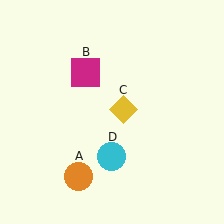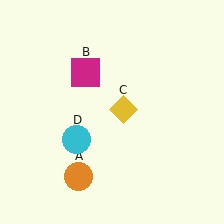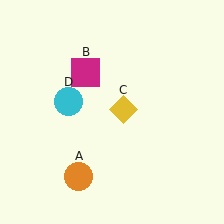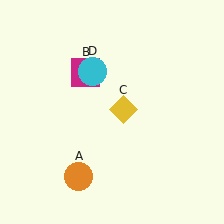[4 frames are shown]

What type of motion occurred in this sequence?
The cyan circle (object D) rotated clockwise around the center of the scene.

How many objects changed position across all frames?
1 object changed position: cyan circle (object D).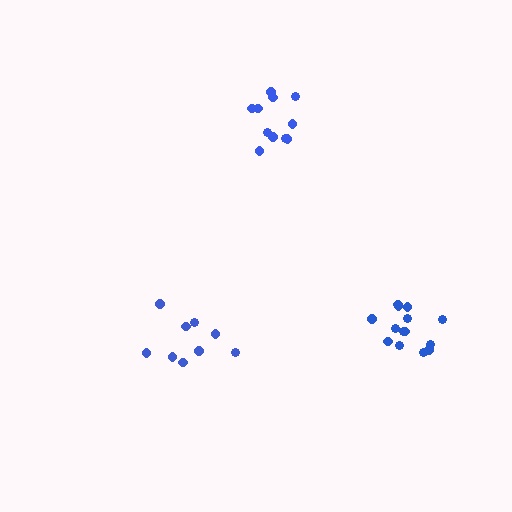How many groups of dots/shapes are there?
There are 3 groups.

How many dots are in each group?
Group 1: 11 dots, Group 2: 9 dots, Group 3: 14 dots (34 total).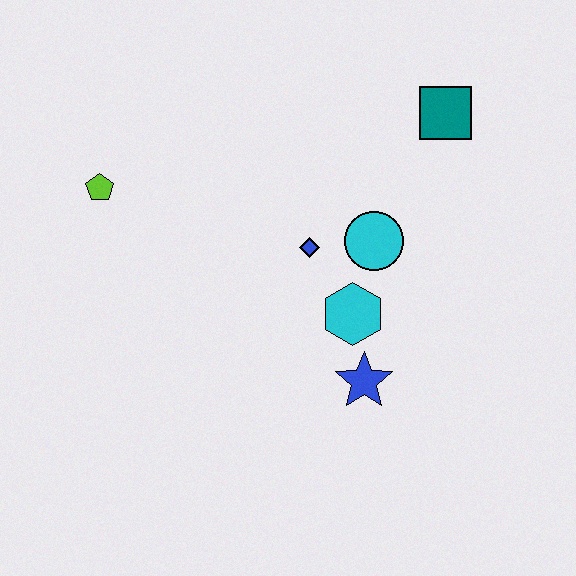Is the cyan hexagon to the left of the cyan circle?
Yes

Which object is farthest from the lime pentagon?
The teal square is farthest from the lime pentagon.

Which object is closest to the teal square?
The cyan circle is closest to the teal square.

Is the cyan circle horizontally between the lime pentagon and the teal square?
Yes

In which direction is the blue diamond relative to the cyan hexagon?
The blue diamond is above the cyan hexagon.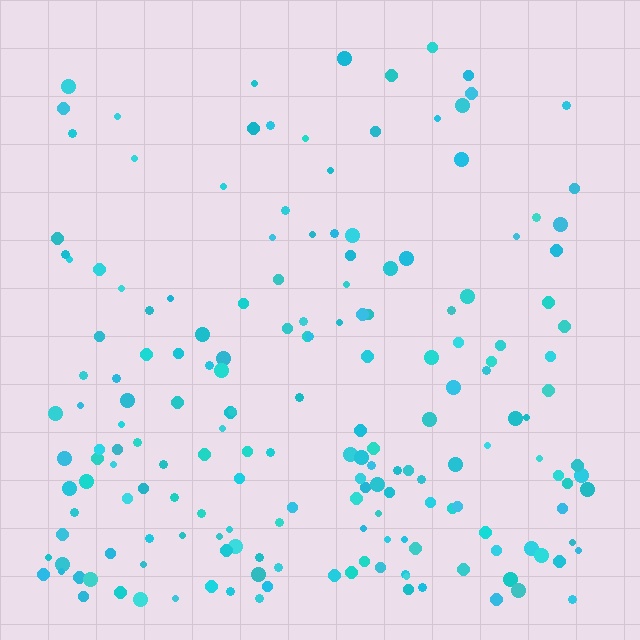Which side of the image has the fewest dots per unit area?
The top.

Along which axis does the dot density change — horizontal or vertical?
Vertical.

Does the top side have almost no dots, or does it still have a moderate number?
Still a moderate number, just noticeably fewer than the bottom.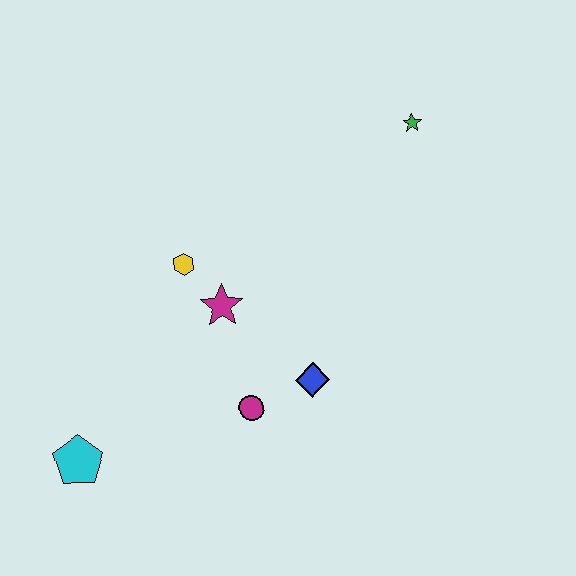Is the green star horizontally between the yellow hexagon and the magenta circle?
No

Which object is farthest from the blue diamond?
The green star is farthest from the blue diamond.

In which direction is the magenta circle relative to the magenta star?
The magenta circle is below the magenta star.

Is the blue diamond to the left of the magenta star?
No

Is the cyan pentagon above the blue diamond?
No